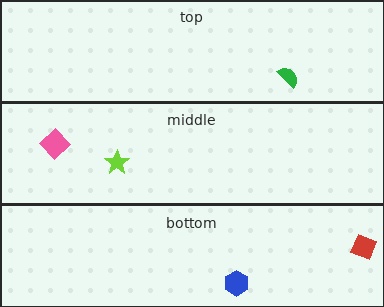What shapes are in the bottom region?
The blue hexagon, the red diamond.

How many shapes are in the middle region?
2.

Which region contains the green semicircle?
The top region.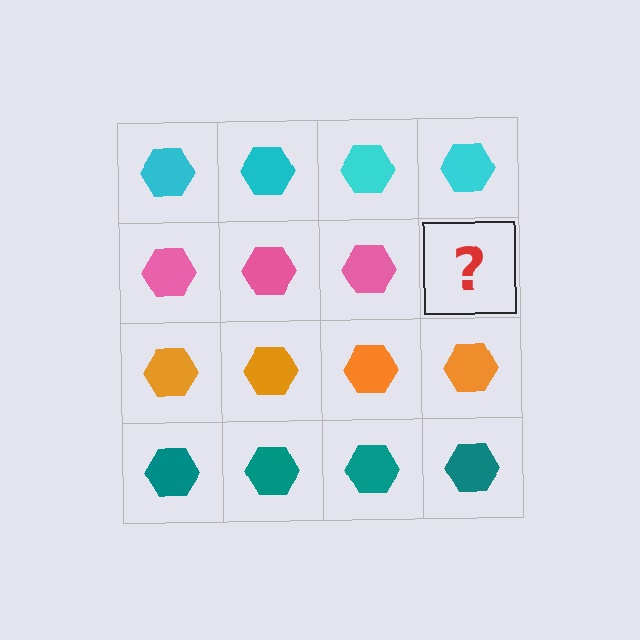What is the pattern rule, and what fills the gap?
The rule is that each row has a consistent color. The gap should be filled with a pink hexagon.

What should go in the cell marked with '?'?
The missing cell should contain a pink hexagon.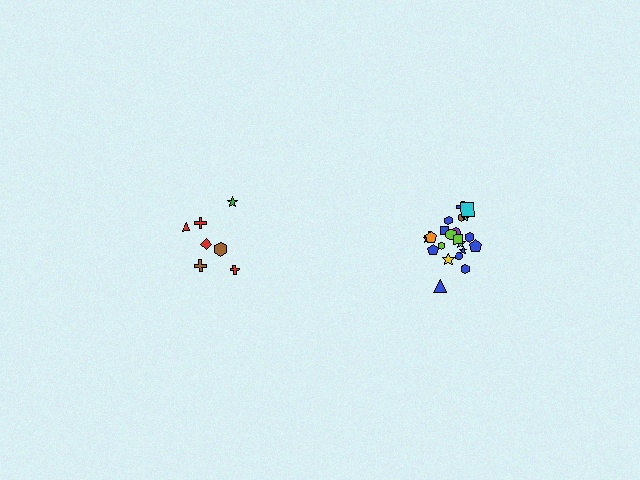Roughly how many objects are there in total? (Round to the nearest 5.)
Roughly 30 objects in total.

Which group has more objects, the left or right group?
The right group.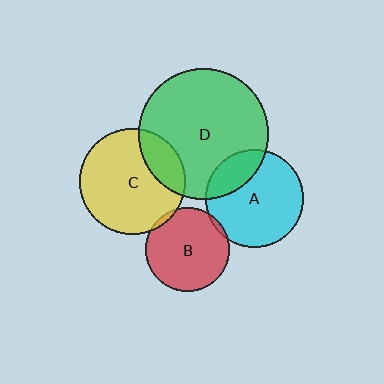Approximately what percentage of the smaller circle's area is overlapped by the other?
Approximately 25%.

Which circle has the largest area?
Circle D (green).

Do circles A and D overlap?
Yes.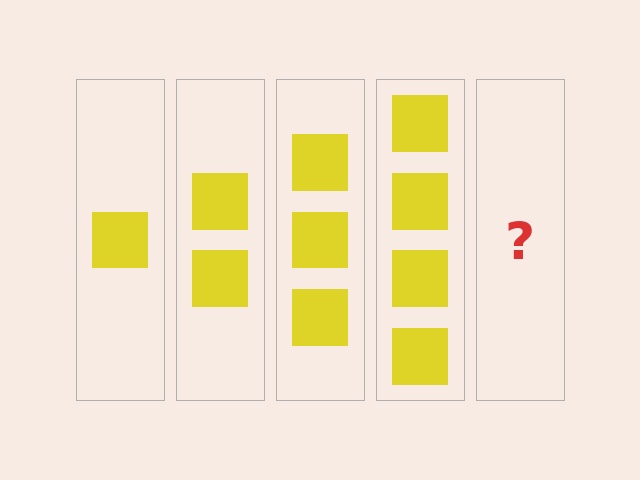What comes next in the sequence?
The next element should be 5 squares.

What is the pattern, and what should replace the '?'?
The pattern is that each step adds one more square. The '?' should be 5 squares.